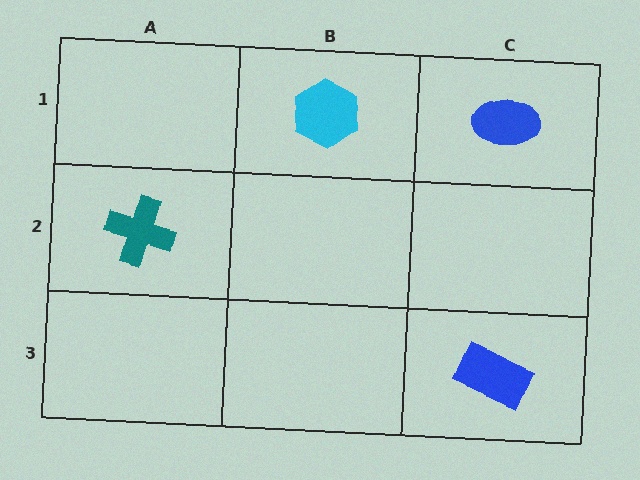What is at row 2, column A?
A teal cross.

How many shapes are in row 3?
1 shape.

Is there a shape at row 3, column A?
No, that cell is empty.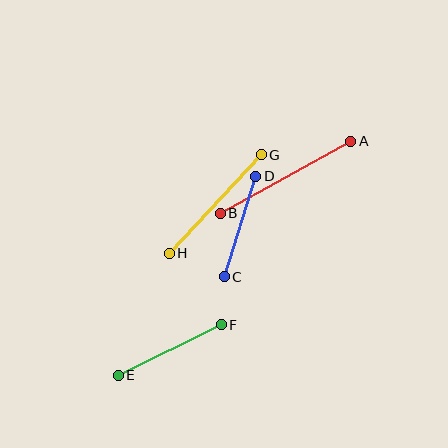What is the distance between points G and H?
The distance is approximately 135 pixels.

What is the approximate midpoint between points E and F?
The midpoint is at approximately (170, 350) pixels.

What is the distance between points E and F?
The distance is approximately 115 pixels.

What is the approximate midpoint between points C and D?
The midpoint is at approximately (240, 227) pixels.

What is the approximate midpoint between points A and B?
The midpoint is at approximately (285, 177) pixels.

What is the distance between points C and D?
The distance is approximately 106 pixels.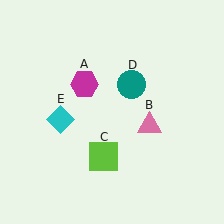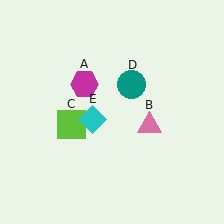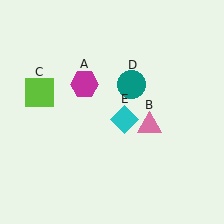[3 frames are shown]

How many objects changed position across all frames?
2 objects changed position: lime square (object C), cyan diamond (object E).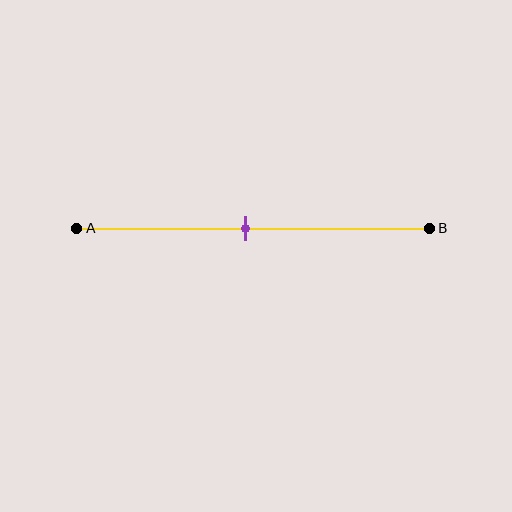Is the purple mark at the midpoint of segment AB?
Yes, the mark is approximately at the midpoint.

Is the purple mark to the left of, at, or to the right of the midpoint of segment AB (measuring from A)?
The purple mark is approximately at the midpoint of segment AB.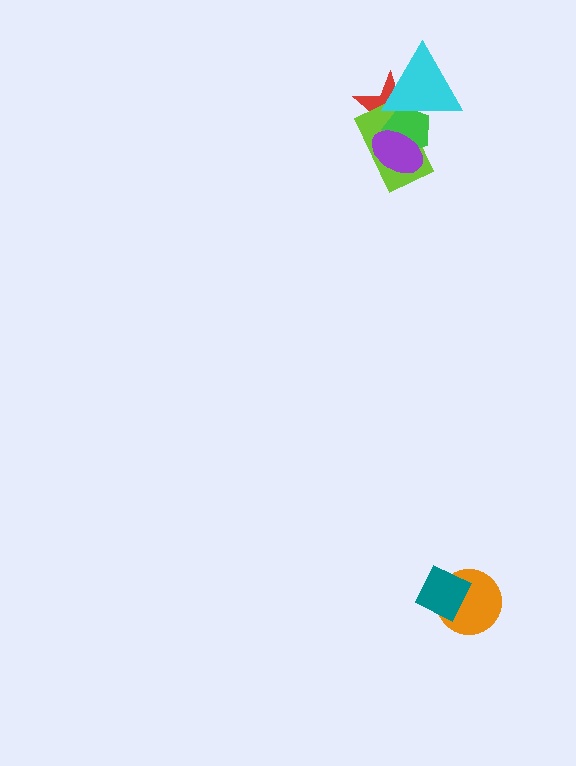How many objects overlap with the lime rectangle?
4 objects overlap with the lime rectangle.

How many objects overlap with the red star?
4 objects overlap with the red star.